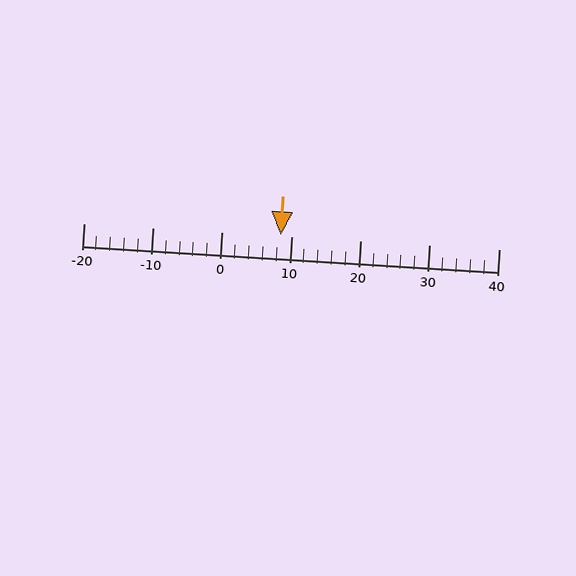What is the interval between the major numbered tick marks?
The major tick marks are spaced 10 units apart.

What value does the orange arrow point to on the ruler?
The orange arrow points to approximately 8.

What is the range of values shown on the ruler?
The ruler shows values from -20 to 40.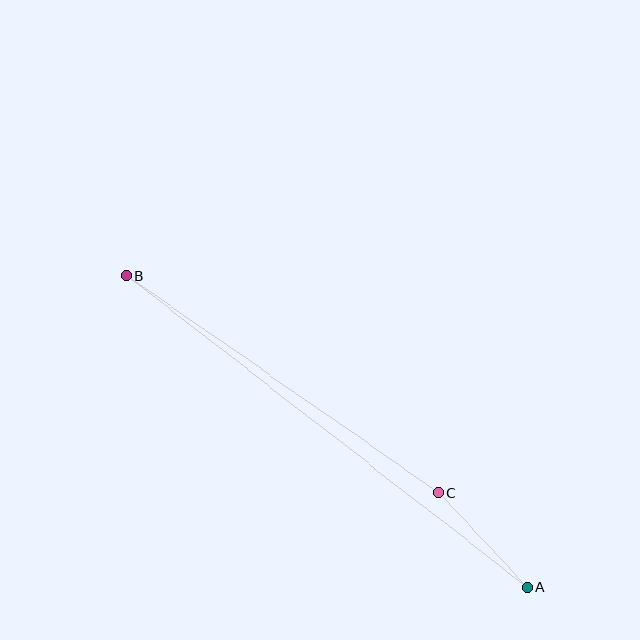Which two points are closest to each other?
Points A and C are closest to each other.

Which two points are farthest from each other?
Points A and B are farthest from each other.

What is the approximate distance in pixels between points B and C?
The distance between B and C is approximately 380 pixels.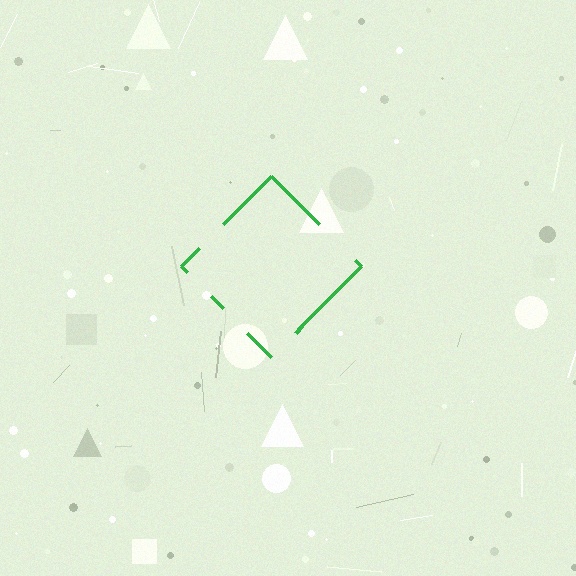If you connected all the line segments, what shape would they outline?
They would outline a diamond.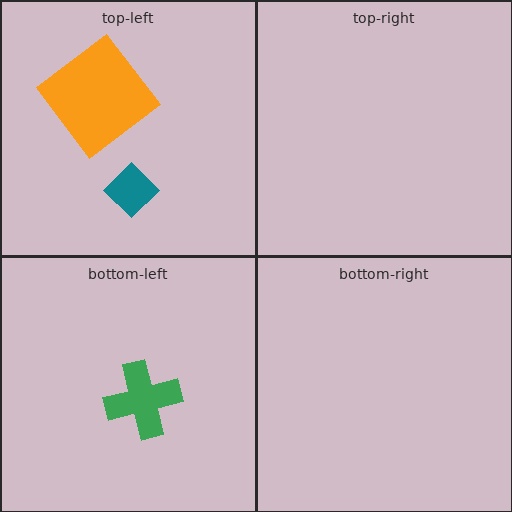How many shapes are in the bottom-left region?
1.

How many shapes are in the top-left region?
2.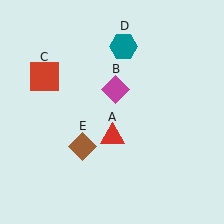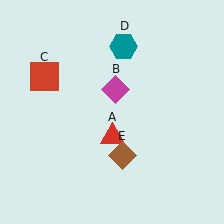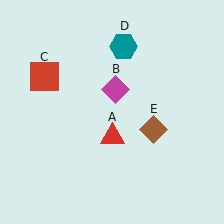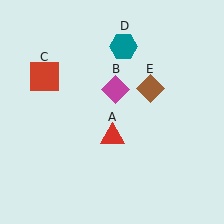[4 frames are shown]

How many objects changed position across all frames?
1 object changed position: brown diamond (object E).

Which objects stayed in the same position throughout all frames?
Red triangle (object A) and magenta diamond (object B) and red square (object C) and teal hexagon (object D) remained stationary.